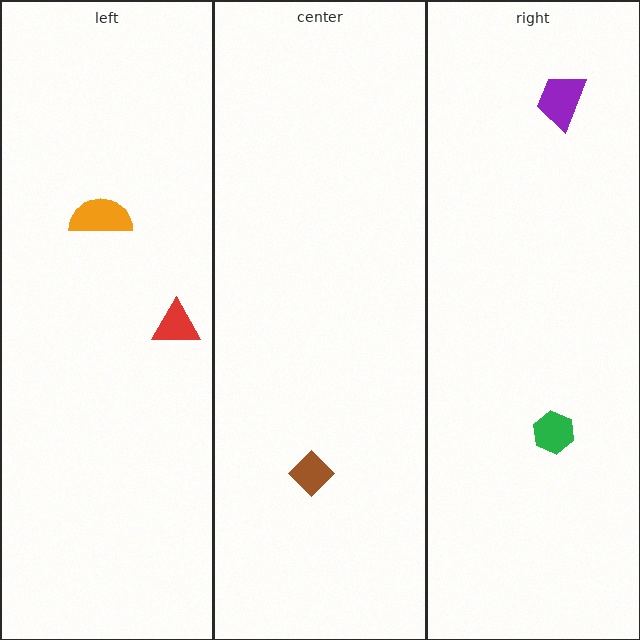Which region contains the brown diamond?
The center region.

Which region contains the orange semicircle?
The left region.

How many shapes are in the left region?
2.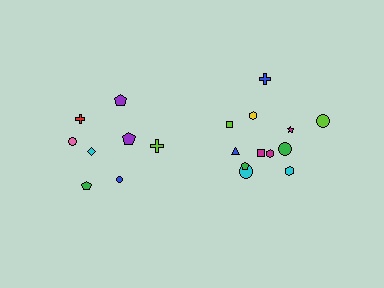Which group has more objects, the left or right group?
The right group.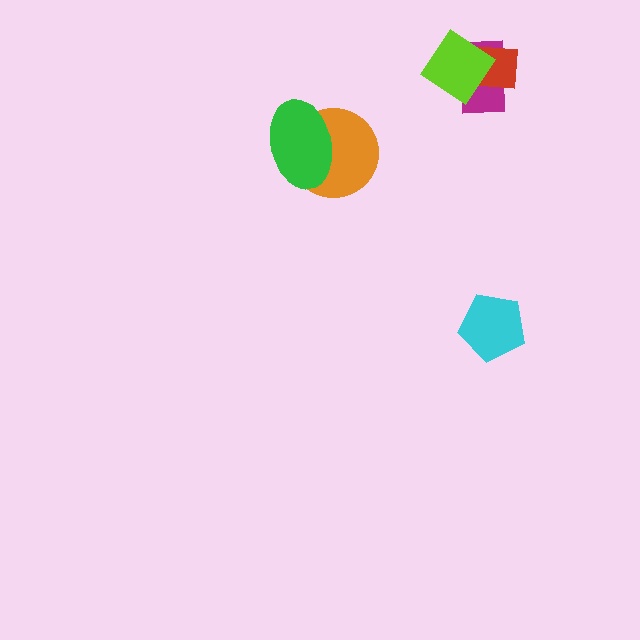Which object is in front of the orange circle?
The green ellipse is in front of the orange circle.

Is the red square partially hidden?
Yes, it is partially covered by another shape.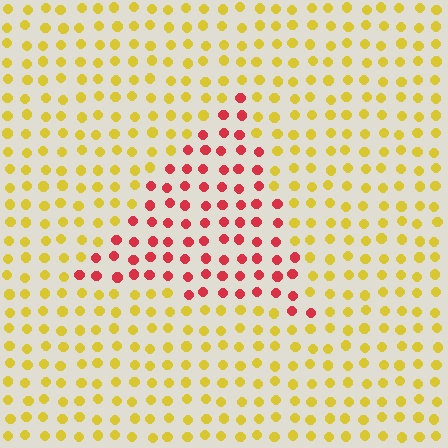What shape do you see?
I see a triangle.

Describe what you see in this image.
The image is filled with small yellow elements in a uniform arrangement. A triangle-shaped region is visible where the elements are tinted to a slightly different hue, forming a subtle color boundary.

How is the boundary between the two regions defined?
The boundary is defined purely by a slight shift in hue (about 61 degrees). Spacing, size, and orientation are identical on both sides.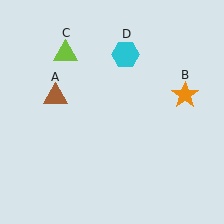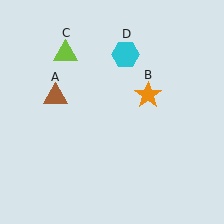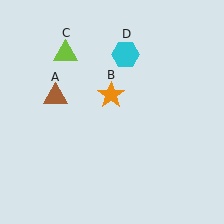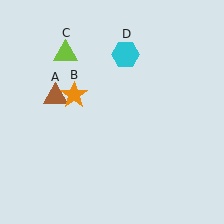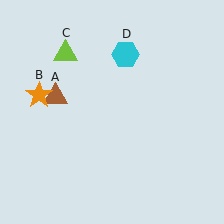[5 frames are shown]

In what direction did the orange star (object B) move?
The orange star (object B) moved left.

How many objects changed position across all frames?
1 object changed position: orange star (object B).